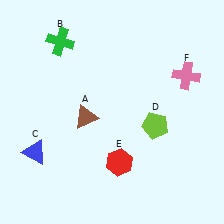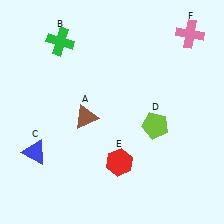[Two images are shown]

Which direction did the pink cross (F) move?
The pink cross (F) moved up.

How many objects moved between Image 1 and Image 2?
1 object moved between the two images.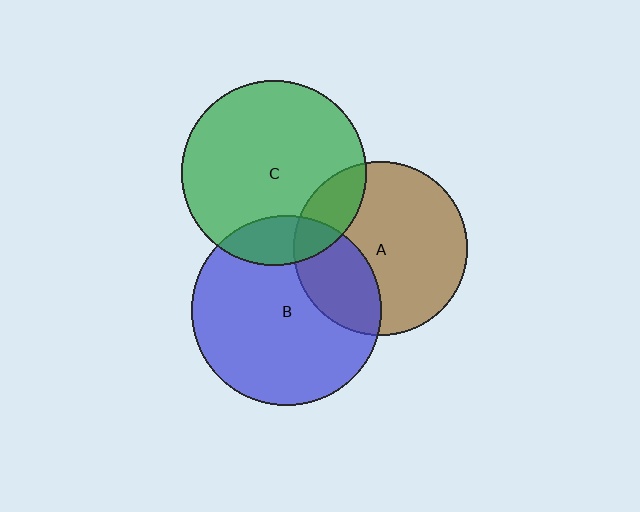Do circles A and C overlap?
Yes.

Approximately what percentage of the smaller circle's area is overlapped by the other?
Approximately 15%.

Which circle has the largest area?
Circle B (blue).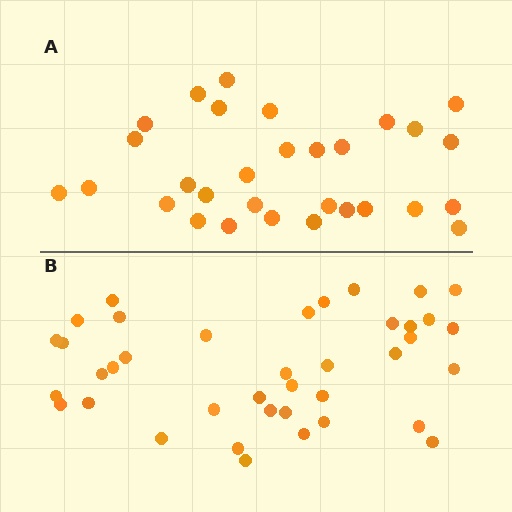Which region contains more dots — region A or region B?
Region B (the bottom region) has more dots.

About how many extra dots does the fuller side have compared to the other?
Region B has roughly 8 or so more dots than region A.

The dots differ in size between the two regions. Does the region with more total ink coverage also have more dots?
No. Region A has more total ink coverage because its dots are larger, but region B actually contains more individual dots. Total area can be misleading — the number of items is what matters here.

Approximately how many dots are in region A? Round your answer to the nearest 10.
About 30 dots.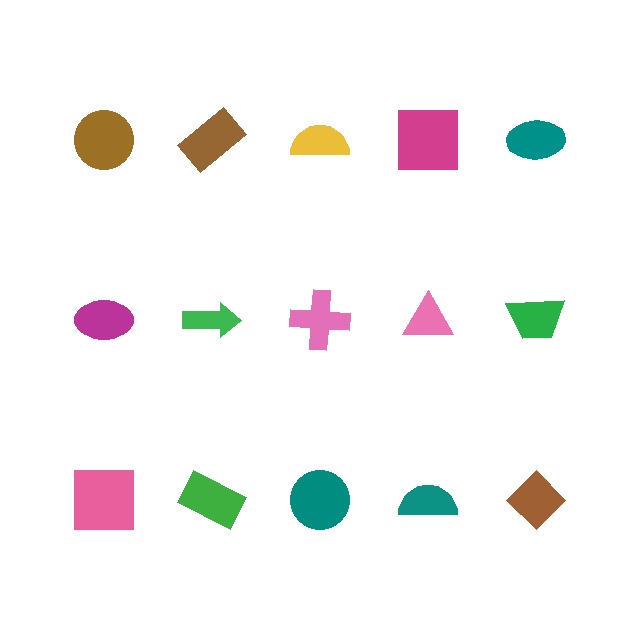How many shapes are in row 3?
5 shapes.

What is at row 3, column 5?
A brown diamond.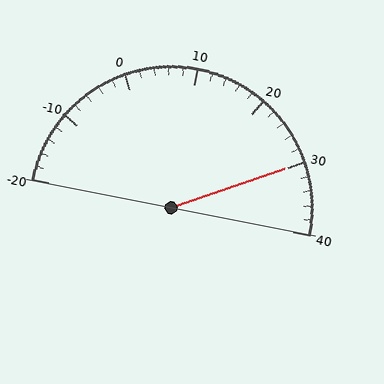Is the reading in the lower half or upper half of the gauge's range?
The reading is in the upper half of the range (-20 to 40).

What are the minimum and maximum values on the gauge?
The gauge ranges from -20 to 40.